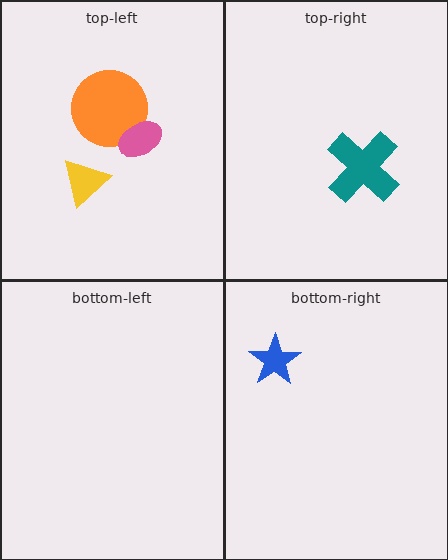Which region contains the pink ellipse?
The top-left region.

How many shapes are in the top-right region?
1.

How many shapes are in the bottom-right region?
1.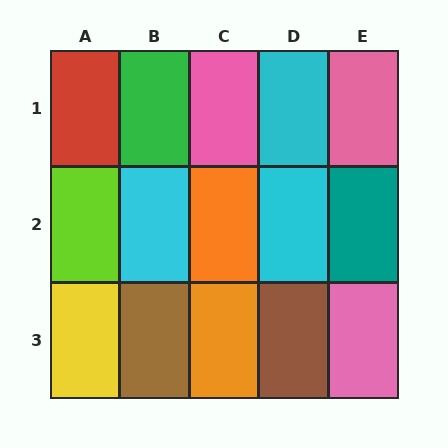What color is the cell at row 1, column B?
Green.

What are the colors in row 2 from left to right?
Lime, cyan, orange, cyan, teal.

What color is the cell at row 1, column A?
Red.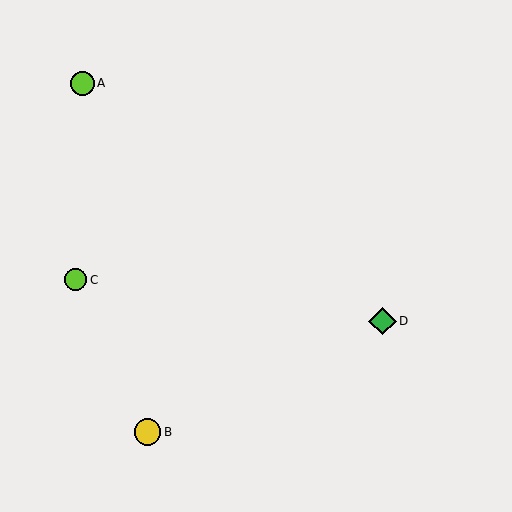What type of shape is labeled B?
Shape B is a yellow circle.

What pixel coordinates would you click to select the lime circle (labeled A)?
Click at (82, 83) to select the lime circle A.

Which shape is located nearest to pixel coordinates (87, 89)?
The lime circle (labeled A) at (82, 83) is nearest to that location.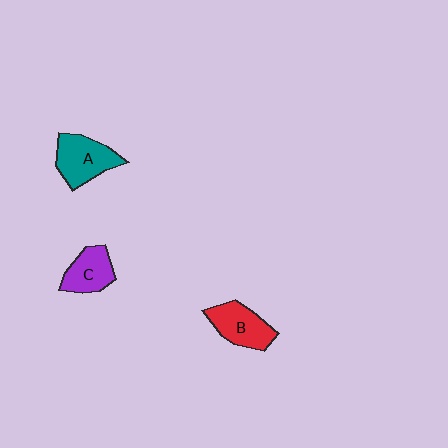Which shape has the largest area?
Shape A (teal).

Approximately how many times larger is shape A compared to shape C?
Approximately 1.3 times.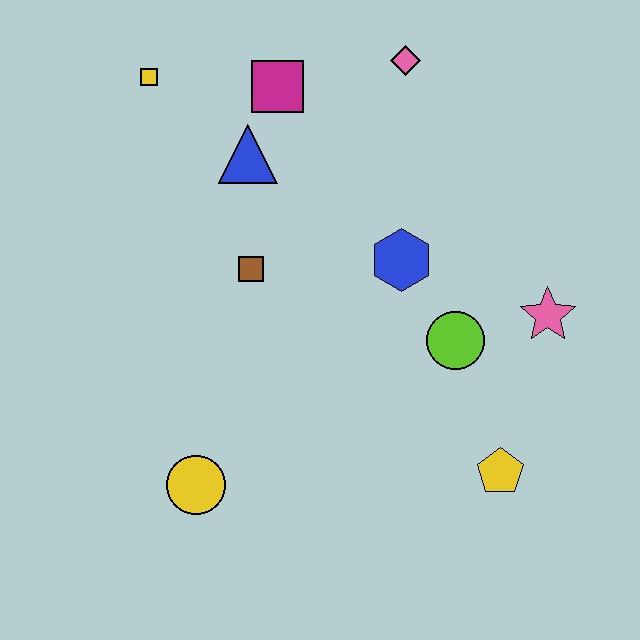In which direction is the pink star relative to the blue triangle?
The pink star is to the right of the blue triangle.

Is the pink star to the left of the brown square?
No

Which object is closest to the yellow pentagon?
The lime circle is closest to the yellow pentagon.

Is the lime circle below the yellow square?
Yes